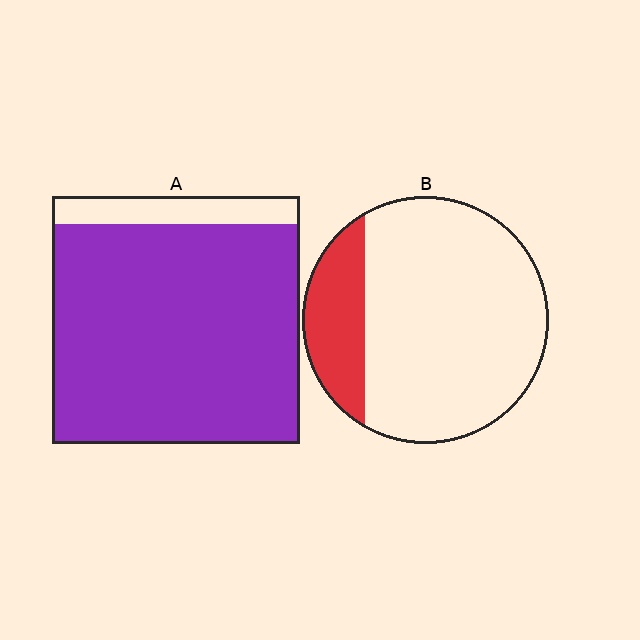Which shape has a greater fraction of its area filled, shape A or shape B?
Shape A.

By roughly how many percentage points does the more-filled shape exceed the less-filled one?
By roughly 70 percentage points (A over B).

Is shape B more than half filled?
No.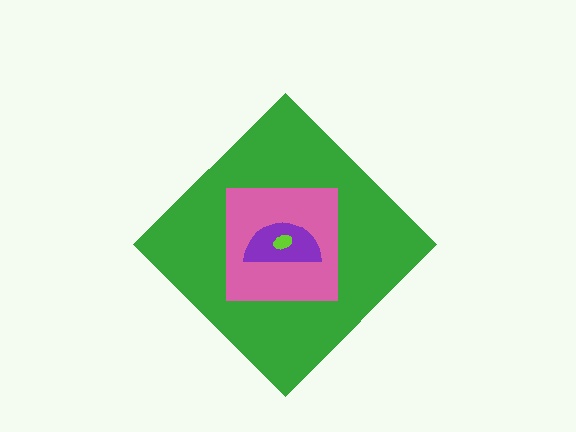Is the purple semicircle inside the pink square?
Yes.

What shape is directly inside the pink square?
The purple semicircle.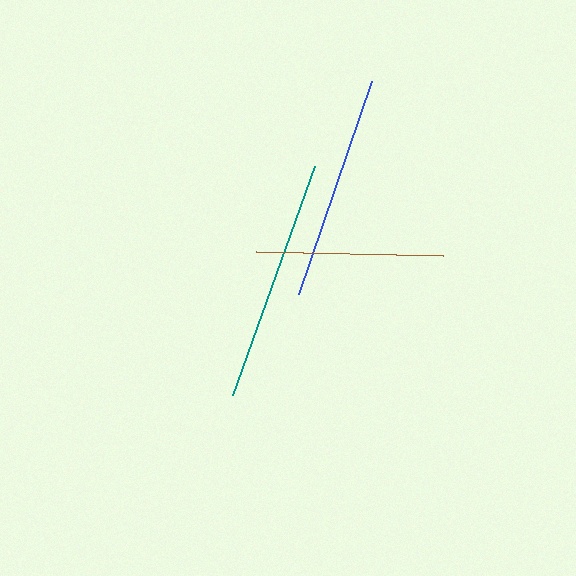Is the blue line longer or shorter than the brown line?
The blue line is longer than the brown line.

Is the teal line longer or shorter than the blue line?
The teal line is longer than the blue line.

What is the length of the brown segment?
The brown segment is approximately 188 pixels long.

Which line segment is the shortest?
The brown line is the shortest at approximately 188 pixels.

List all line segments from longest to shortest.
From longest to shortest: teal, blue, brown.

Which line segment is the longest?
The teal line is the longest at approximately 243 pixels.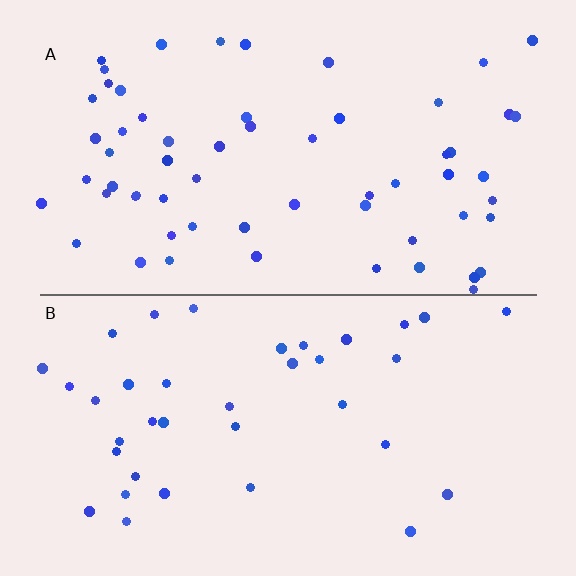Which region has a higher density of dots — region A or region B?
A (the top).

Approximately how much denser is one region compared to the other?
Approximately 1.6× — region A over region B.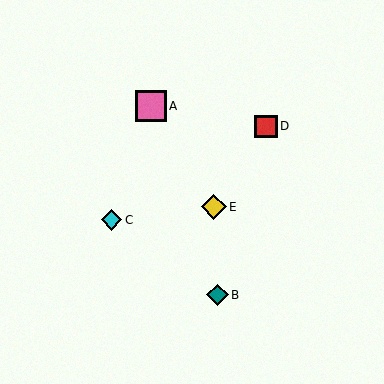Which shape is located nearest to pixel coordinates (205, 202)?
The yellow diamond (labeled E) at (214, 207) is nearest to that location.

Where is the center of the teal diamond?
The center of the teal diamond is at (217, 295).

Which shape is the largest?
The pink square (labeled A) is the largest.